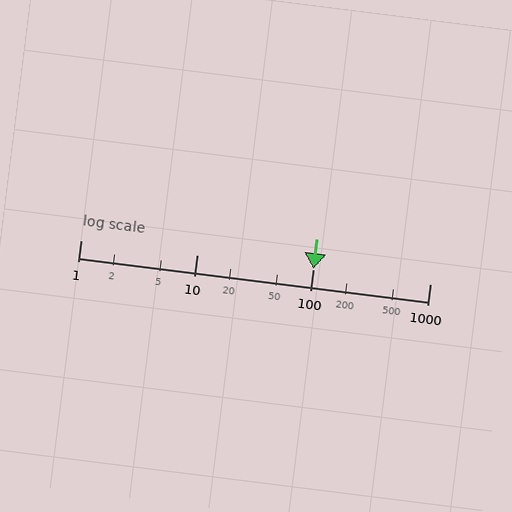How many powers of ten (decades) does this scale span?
The scale spans 3 decades, from 1 to 1000.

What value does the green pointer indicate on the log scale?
The pointer indicates approximately 99.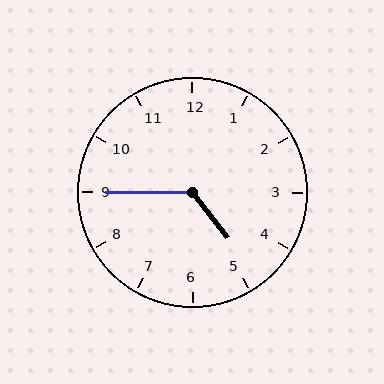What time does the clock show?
4:45.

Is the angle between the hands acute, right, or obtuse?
It is obtuse.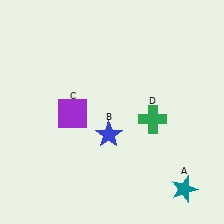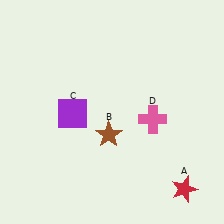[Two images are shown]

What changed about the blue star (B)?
In Image 1, B is blue. In Image 2, it changed to brown.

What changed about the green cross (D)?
In Image 1, D is green. In Image 2, it changed to pink.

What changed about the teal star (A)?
In Image 1, A is teal. In Image 2, it changed to red.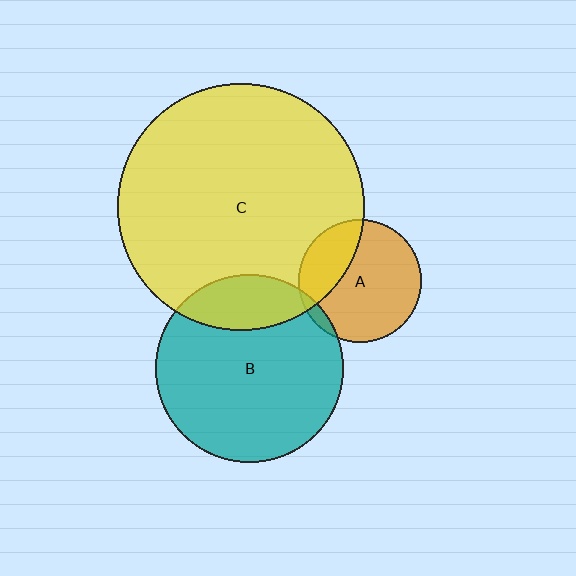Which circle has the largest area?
Circle C (yellow).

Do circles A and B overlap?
Yes.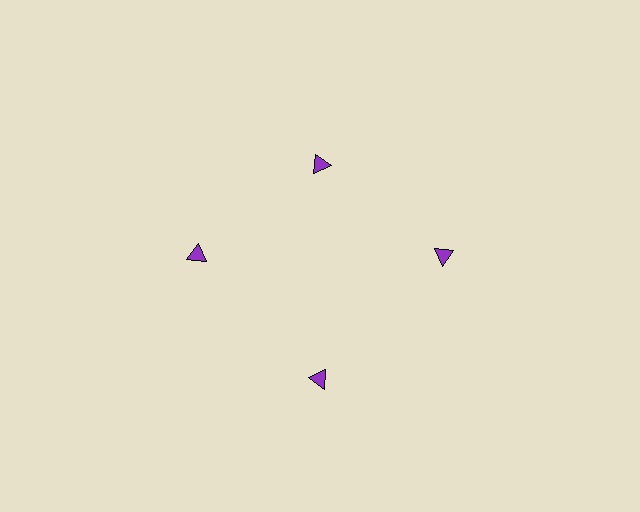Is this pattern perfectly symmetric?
No. The 4 purple triangles are arranged in a ring, but one element near the 12 o'clock position is pulled inward toward the center, breaking the 4-fold rotational symmetry.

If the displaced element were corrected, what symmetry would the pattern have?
It would have 4-fold rotational symmetry — the pattern would map onto itself every 90 degrees.